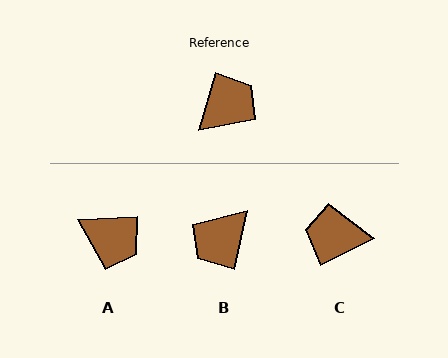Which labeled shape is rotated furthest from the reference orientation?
B, about 177 degrees away.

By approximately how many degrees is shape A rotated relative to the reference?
Approximately 71 degrees clockwise.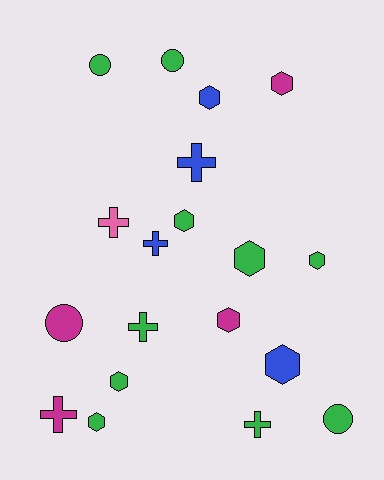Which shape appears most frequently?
Hexagon, with 9 objects.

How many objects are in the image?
There are 19 objects.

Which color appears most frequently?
Green, with 10 objects.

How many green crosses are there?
There are 2 green crosses.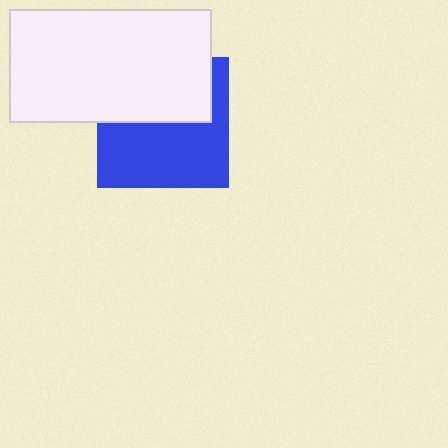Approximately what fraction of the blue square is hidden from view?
Roughly 44% of the blue square is hidden behind the white rectangle.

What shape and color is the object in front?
The object in front is a white rectangle.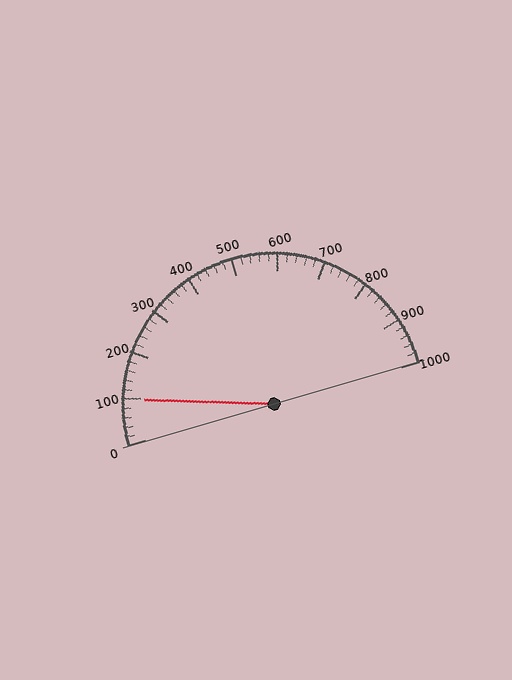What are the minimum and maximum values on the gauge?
The gauge ranges from 0 to 1000.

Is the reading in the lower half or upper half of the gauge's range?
The reading is in the lower half of the range (0 to 1000).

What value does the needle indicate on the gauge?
The needle indicates approximately 100.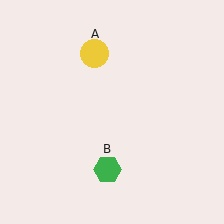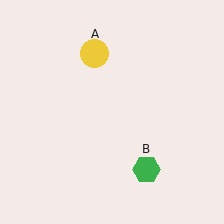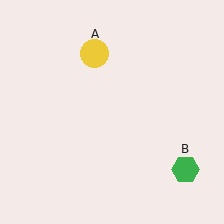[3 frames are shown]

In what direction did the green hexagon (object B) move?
The green hexagon (object B) moved right.